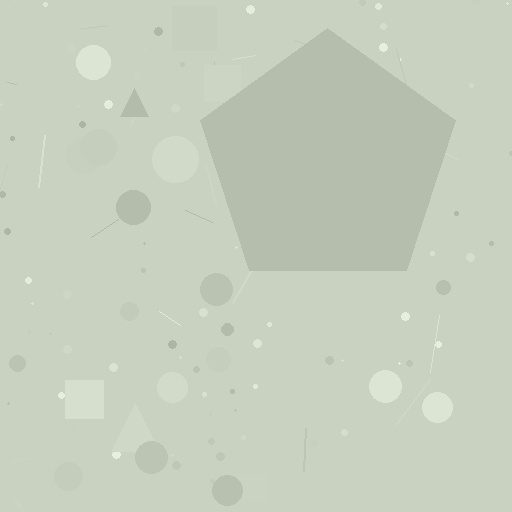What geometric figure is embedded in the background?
A pentagon is embedded in the background.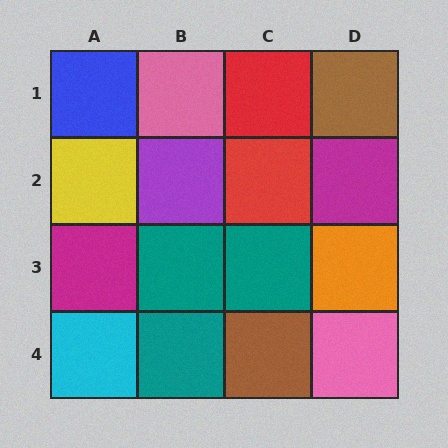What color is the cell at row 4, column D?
Pink.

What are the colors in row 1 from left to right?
Blue, pink, red, brown.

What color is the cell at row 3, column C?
Teal.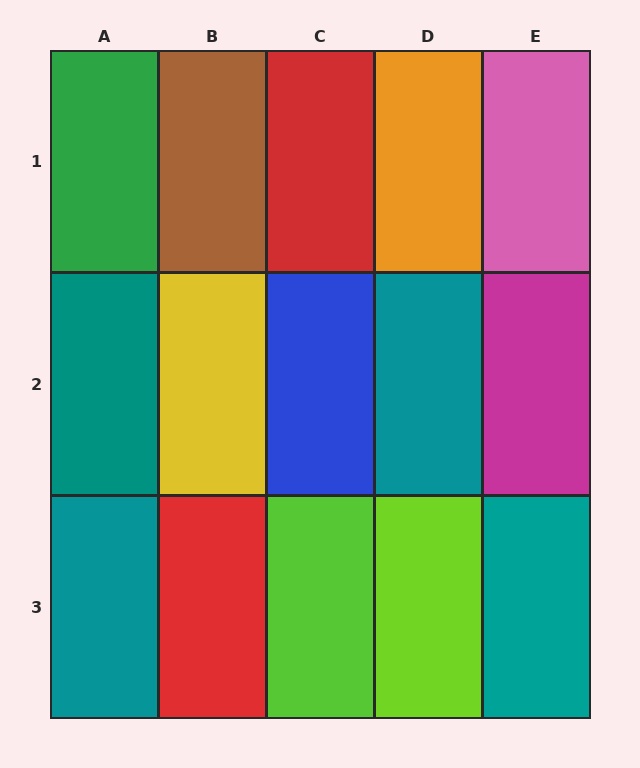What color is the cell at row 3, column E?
Teal.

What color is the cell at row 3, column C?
Lime.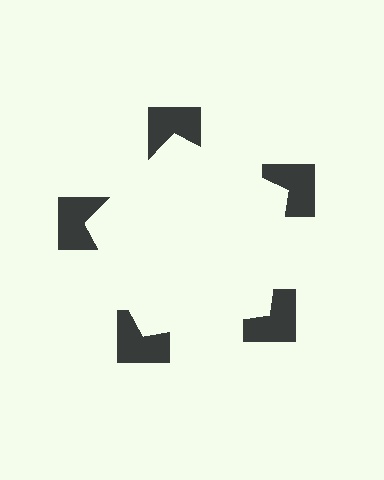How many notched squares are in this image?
There are 5 — one at each vertex of the illusory pentagon.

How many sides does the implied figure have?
5 sides.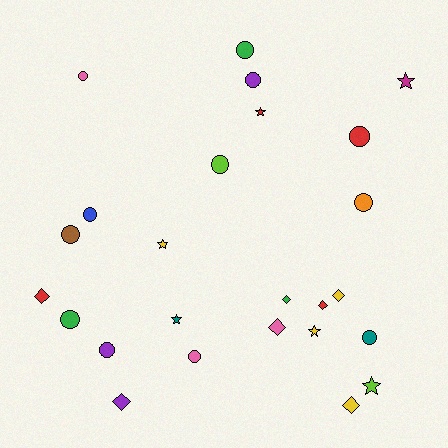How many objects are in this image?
There are 25 objects.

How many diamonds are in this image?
There are 7 diamonds.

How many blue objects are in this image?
There is 1 blue object.